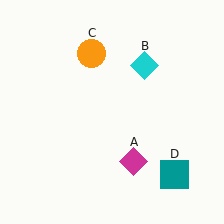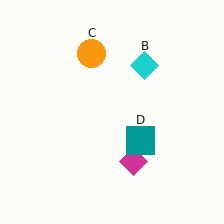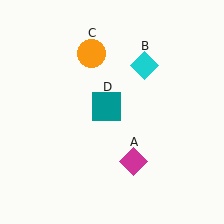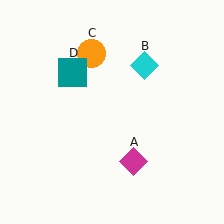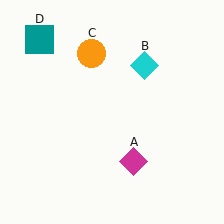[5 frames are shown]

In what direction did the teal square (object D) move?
The teal square (object D) moved up and to the left.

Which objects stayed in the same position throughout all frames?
Magenta diamond (object A) and cyan diamond (object B) and orange circle (object C) remained stationary.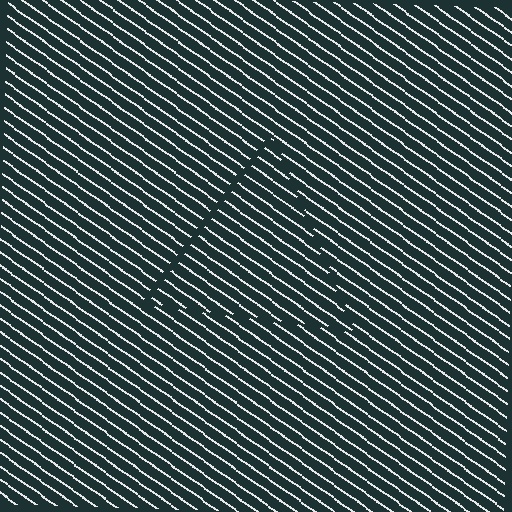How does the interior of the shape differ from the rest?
The interior of the shape contains the same grating, shifted by half a period — the contour is defined by the phase discontinuity where line-ends from the inner and outer gratings abut.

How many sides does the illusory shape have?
3 sides — the line-ends trace a triangle.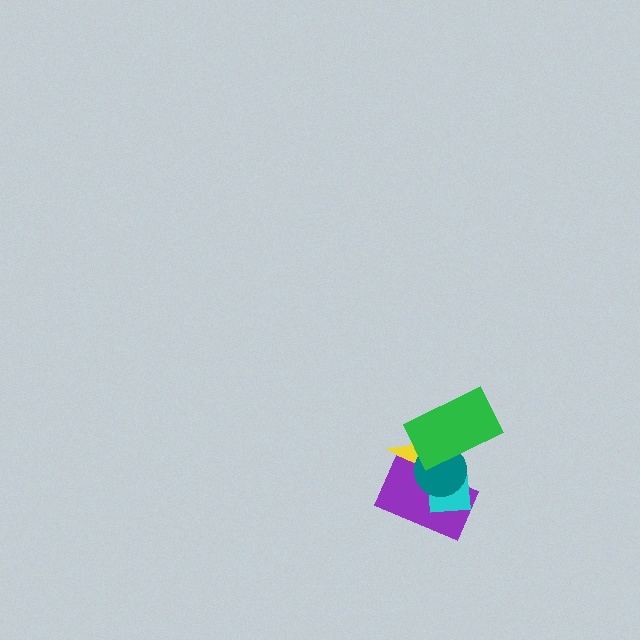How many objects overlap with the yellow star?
4 objects overlap with the yellow star.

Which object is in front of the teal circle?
The green rectangle is in front of the teal circle.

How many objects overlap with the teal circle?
4 objects overlap with the teal circle.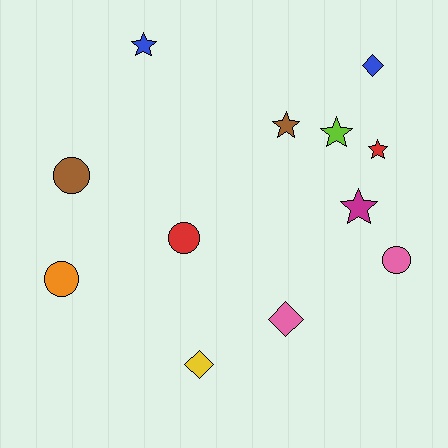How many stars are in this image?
There are 5 stars.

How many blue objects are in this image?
There are 2 blue objects.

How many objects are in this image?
There are 12 objects.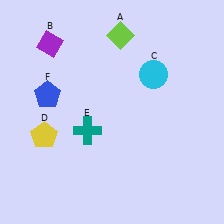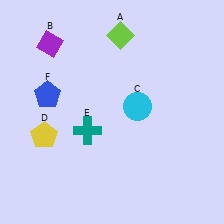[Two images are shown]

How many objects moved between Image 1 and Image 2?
1 object moved between the two images.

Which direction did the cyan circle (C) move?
The cyan circle (C) moved down.